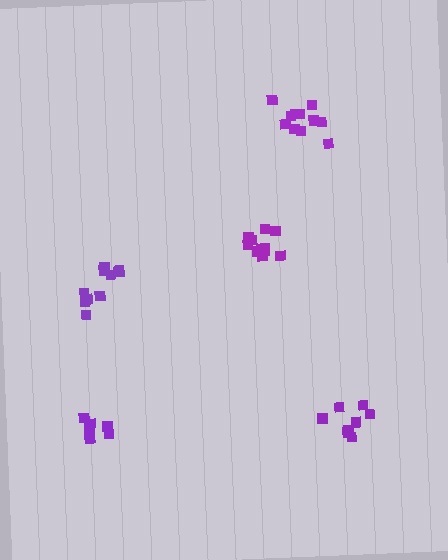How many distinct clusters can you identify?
There are 5 distinct clusters.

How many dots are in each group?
Group 1: 11 dots, Group 2: 10 dots, Group 3: 11 dots, Group 4: 6 dots, Group 5: 8 dots (46 total).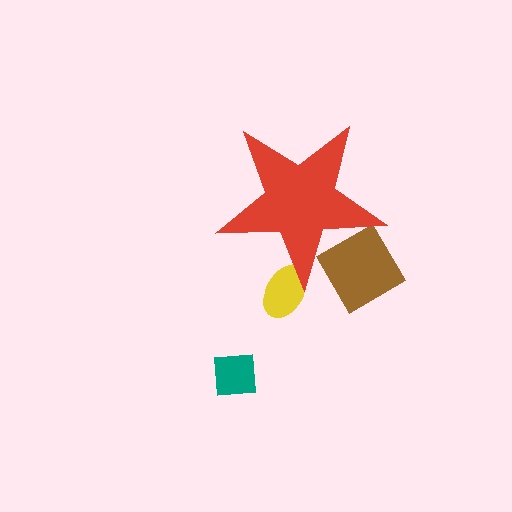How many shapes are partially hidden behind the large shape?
2 shapes are partially hidden.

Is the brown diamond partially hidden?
Yes, the brown diamond is partially hidden behind the red star.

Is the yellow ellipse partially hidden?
Yes, the yellow ellipse is partially hidden behind the red star.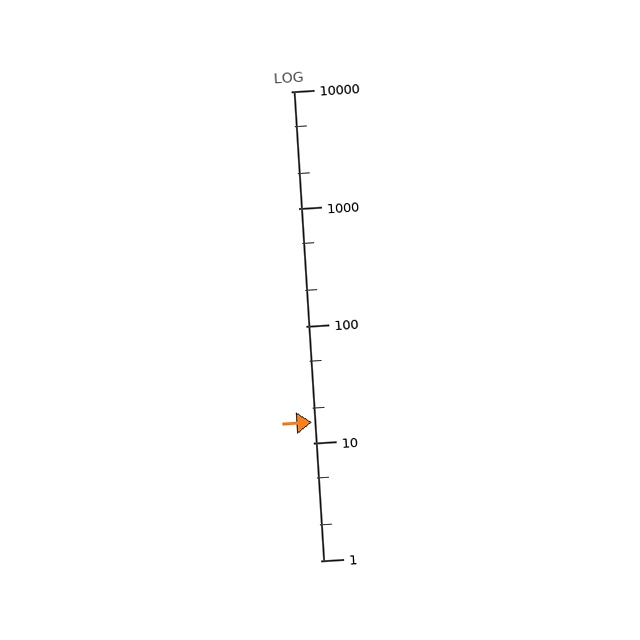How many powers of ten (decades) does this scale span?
The scale spans 4 decades, from 1 to 10000.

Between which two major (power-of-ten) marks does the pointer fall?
The pointer is between 10 and 100.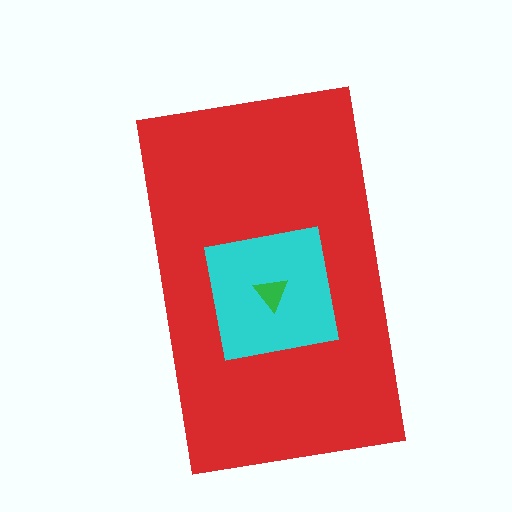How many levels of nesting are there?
3.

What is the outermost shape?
The red rectangle.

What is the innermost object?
The green triangle.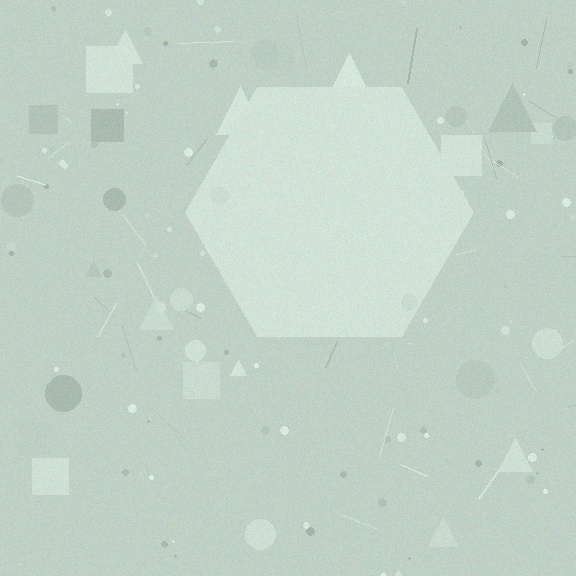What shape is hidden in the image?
A hexagon is hidden in the image.